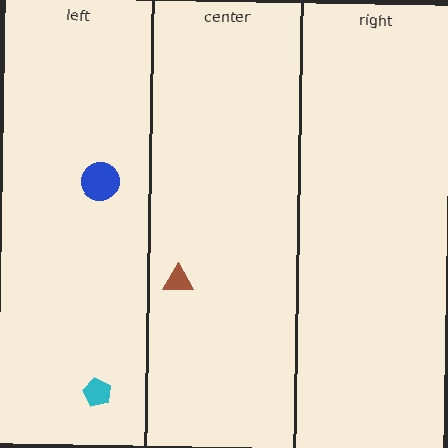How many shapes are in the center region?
1.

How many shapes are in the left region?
2.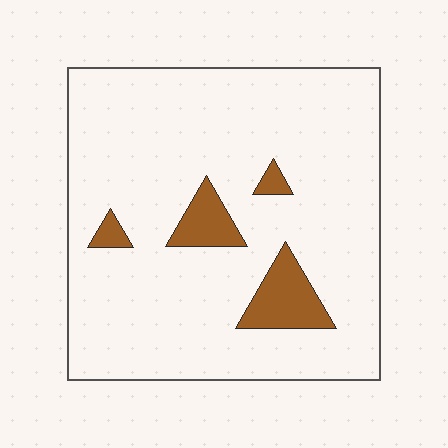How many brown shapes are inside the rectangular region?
4.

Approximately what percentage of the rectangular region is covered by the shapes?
Approximately 10%.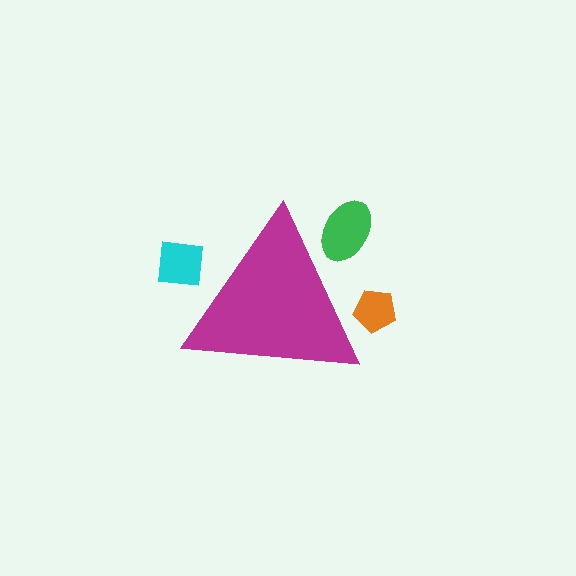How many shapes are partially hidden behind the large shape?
3 shapes are partially hidden.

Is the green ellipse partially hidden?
Yes, the green ellipse is partially hidden behind the magenta triangle.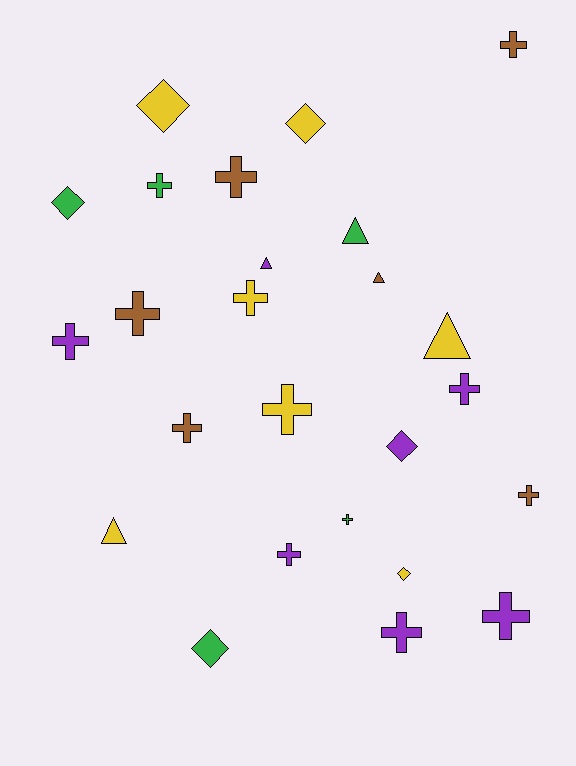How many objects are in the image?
There are 25 objects.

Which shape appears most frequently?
Cross, with 14 objects.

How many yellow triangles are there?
There are 2 yellow triangles.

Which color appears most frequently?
Purple, with 7 objects.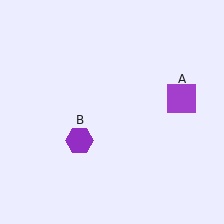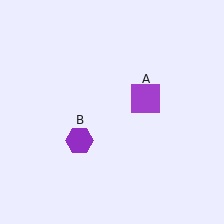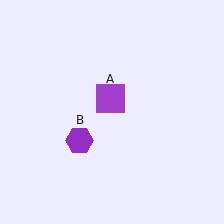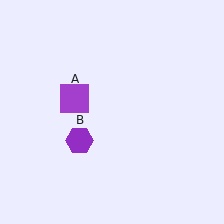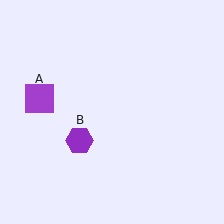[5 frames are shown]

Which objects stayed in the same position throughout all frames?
Purple hexagon (object B) remained stationary.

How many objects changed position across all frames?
1 object changed position: purple square (object A).